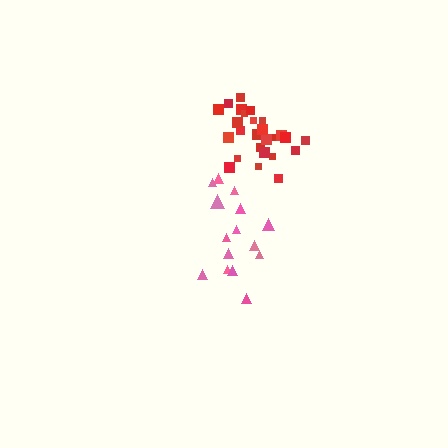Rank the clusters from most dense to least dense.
red, pink.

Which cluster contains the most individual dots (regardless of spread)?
Red (26).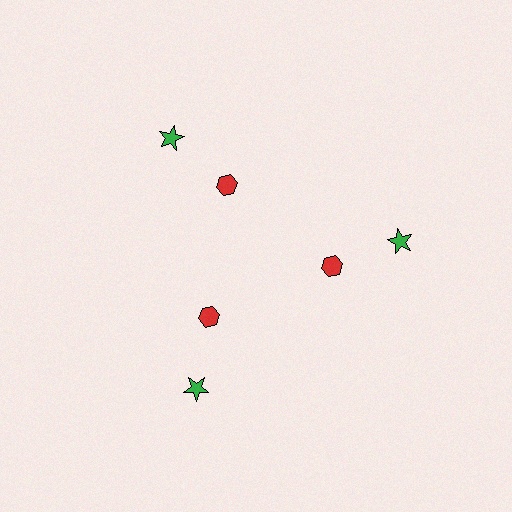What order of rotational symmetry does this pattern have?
This pattern has 3-fold rotational symmetry.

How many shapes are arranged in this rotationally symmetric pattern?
There are 6 shapes, arranged in 3 groups of 2.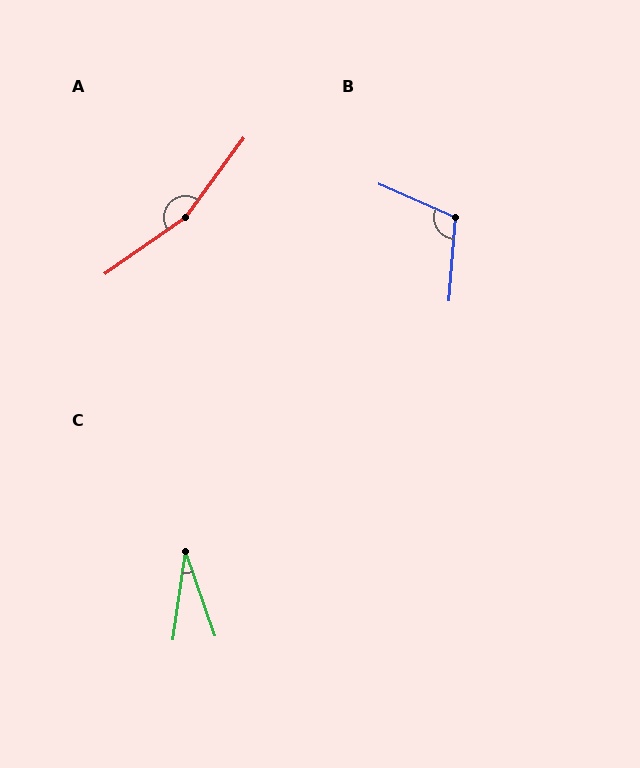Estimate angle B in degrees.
Approximately 109 degrees.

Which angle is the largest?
A, at approximately 161 degrees.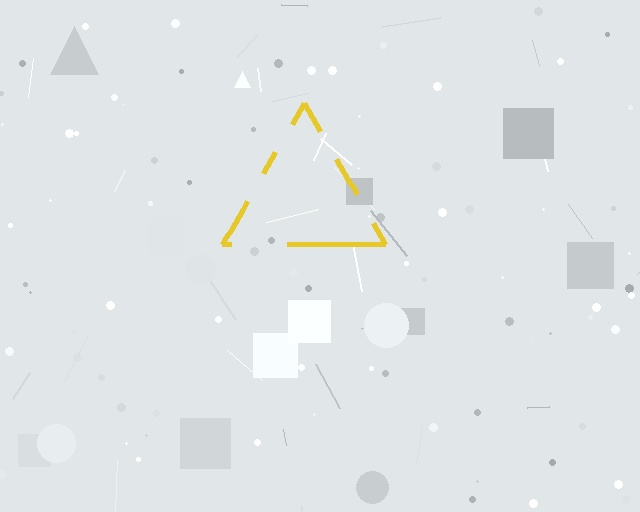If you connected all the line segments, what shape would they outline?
They would outline a triangle.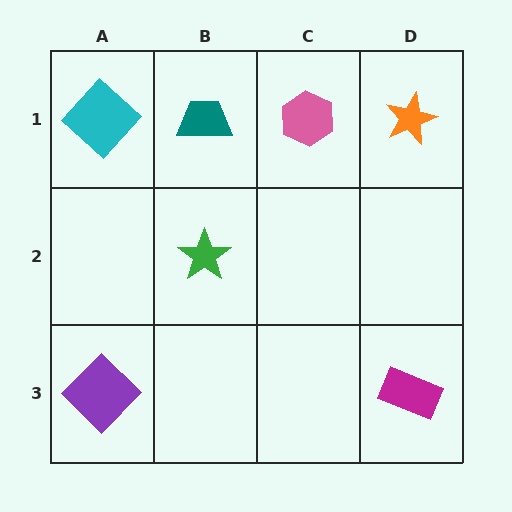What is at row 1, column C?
A pink hexagon.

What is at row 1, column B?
A teal trapezoid.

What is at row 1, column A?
A cyan diamond.